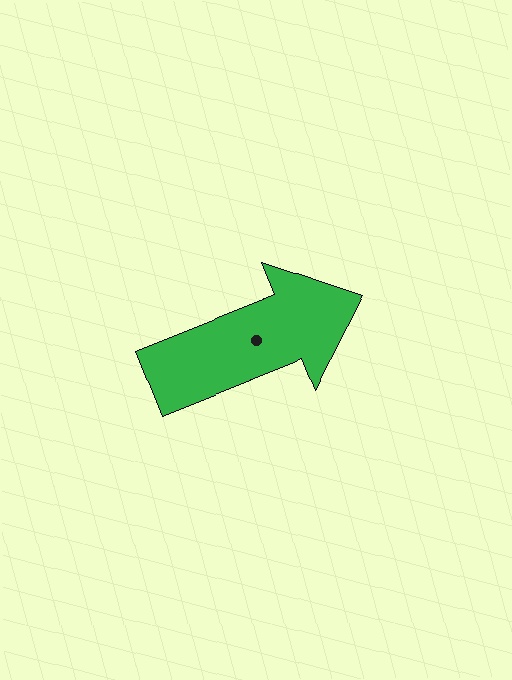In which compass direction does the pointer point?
East.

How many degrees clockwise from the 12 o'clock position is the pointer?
Approximately 68 degrees.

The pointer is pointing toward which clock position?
Roughly 2 o'clock.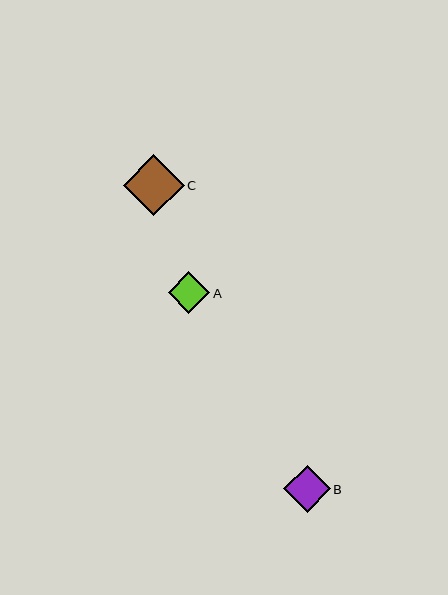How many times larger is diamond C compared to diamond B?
Diamond C is approximately 1.3 times the size of diamond B.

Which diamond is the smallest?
Diamond A is the smallest with a size of approximately 42 pixels.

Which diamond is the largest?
Diamond C is the largest with a size of approximately 61 pixels.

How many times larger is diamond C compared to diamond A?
Diamond C is approximately 1.5 times the size of diamond A.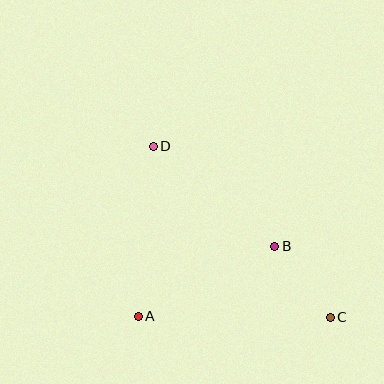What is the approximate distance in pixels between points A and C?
The distance between A and C is approximately 192 pixels.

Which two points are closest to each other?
Points B and C are closest to each other.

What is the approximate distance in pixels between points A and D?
The distance between A and D is approximately 171 pixels.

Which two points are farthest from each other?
Points C and D are farthest from each other.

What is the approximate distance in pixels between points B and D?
The distance between B and D is approximately 157 pixels.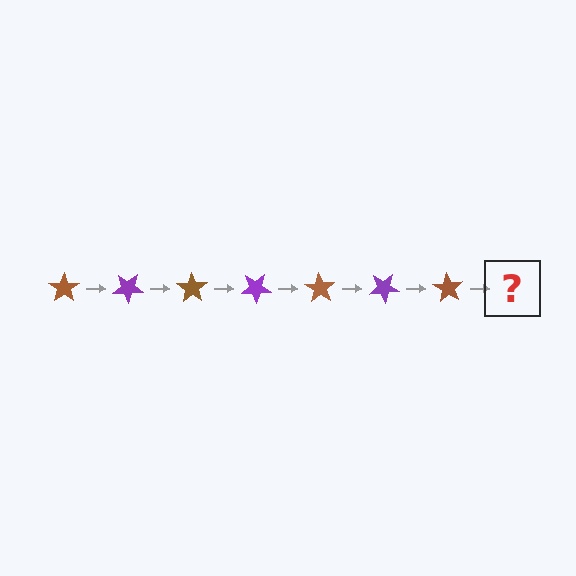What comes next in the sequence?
The next element should be a purple star, rotated 245 degrees from the start.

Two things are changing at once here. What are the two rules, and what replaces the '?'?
The two rules are that it rotates 35 degrees each step and the color cycles through brown and purple. The '?' should be a purple star, rotated 245 degrees from the start.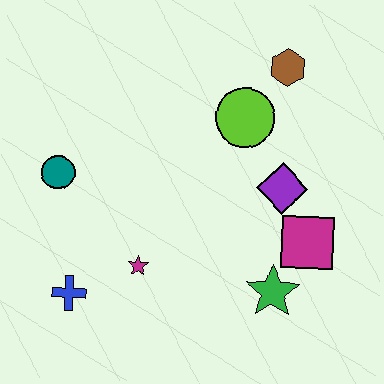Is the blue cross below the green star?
Yes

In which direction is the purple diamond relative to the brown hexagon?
The purple diamond is below the brown hexagon.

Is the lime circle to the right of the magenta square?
No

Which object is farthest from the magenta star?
The brown hexagon is farthest from the magenta star.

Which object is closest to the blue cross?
The magenta star is closest to the blue cross.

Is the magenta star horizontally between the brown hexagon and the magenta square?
No